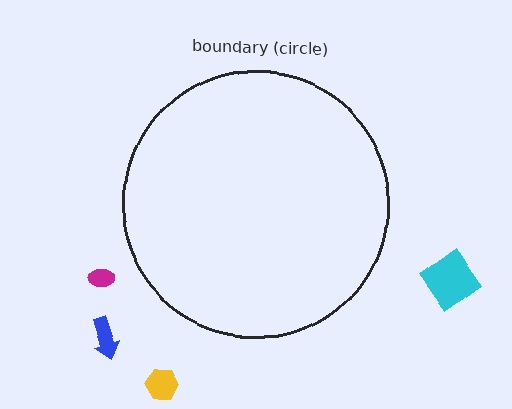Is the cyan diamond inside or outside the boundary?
Outside.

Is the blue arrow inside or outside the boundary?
Outside.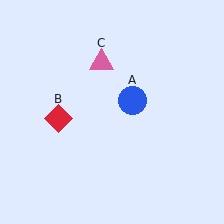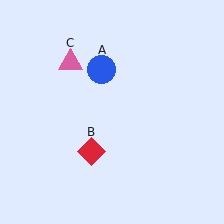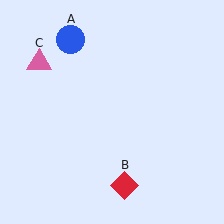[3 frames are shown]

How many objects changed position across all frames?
3 objects changed position: blue circle (object A), red diamond (object B), pink triangle (object C).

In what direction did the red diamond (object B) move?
The red diamond (object B) moved down and to the right.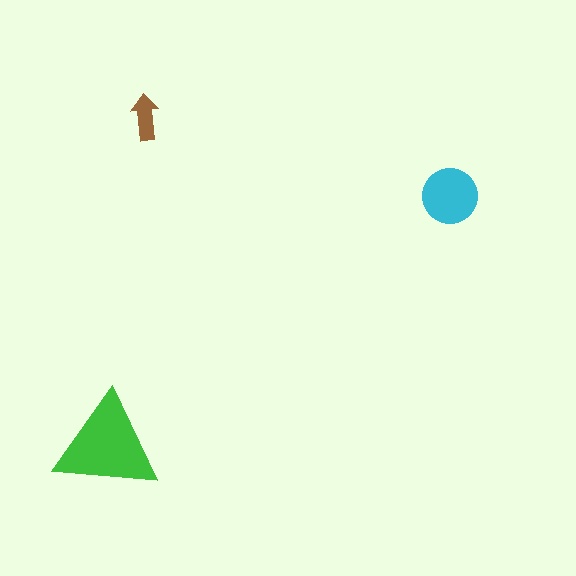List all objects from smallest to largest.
The brown arrow, the cyan circle, the green triangle.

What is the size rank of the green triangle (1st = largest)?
1st.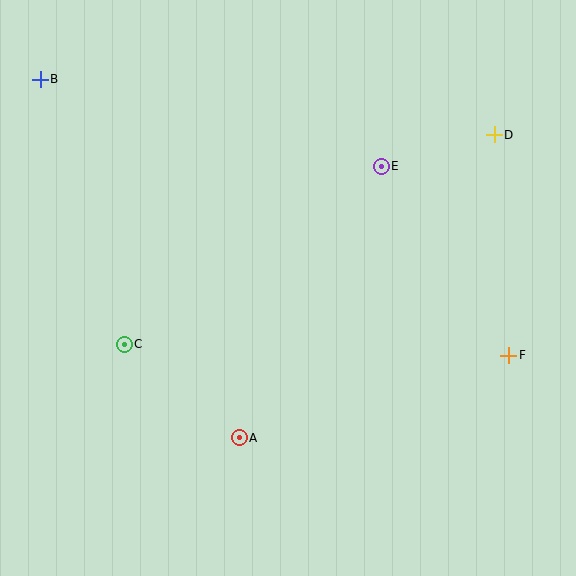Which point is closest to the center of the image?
Point E at (381, 166) is closest to the center.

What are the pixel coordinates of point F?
Point F is at (509, 355).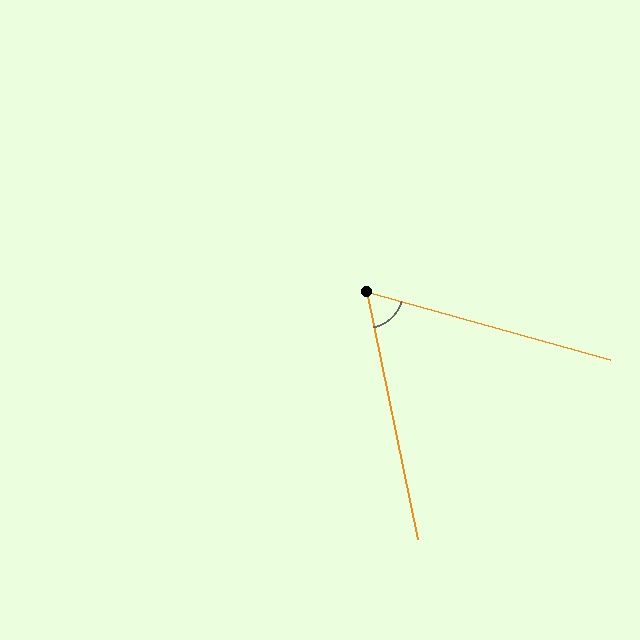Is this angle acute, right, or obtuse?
It is acute.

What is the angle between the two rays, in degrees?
Approximately 63 degrees.